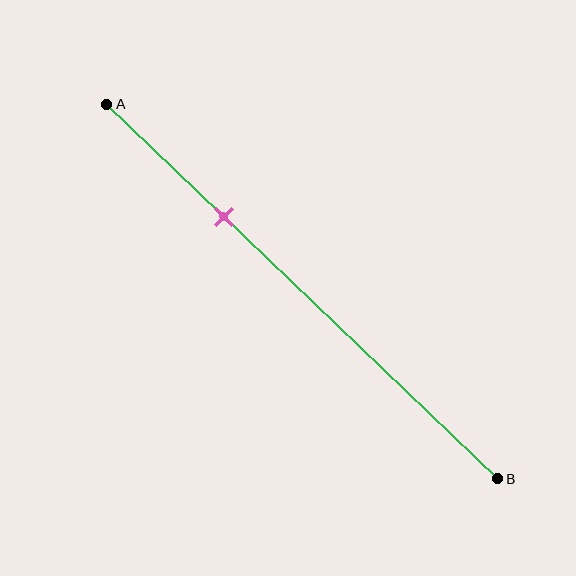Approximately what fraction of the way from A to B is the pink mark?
The pink mark is approximately 30% of the way from A to B.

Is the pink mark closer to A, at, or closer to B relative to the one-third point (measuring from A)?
The pink mark is closer to point A than the one-third point of segment AB.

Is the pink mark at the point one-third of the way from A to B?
No, the mark is at about 30% from A, not at the 33% one-third point.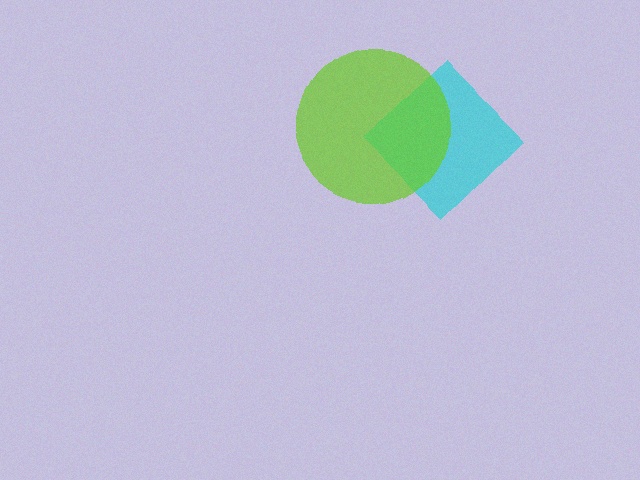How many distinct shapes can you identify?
There are 2 distinct shapes: a cyan diamond, a lime circle.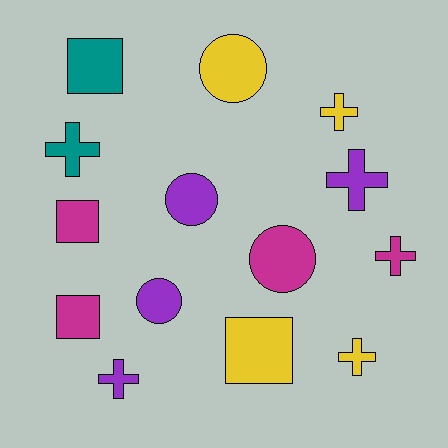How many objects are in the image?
There are 14 objects.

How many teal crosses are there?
There is 1 teal cross.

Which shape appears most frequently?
Cross, with 6 objects.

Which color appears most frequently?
Purple, with 4 objects.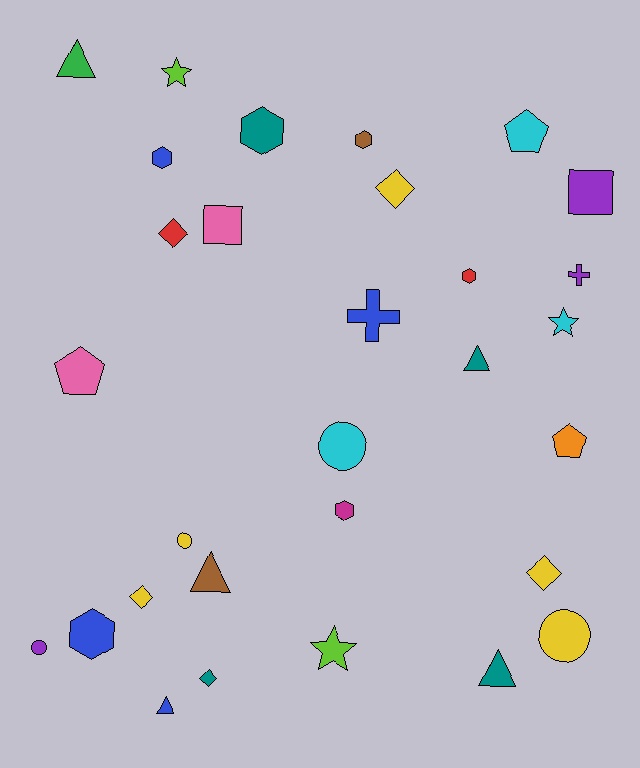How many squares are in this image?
There are 2 squares.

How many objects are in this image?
There are 30 objects.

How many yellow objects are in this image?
There are 5 yellow objects.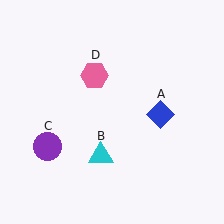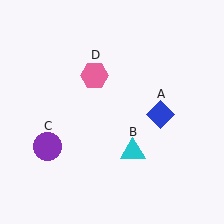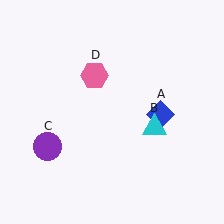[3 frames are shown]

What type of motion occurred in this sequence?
The cyan triangle (object B) rotated counterclockwise around the center of the scene.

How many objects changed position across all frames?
1 object changed position: cyan triangle (object B).